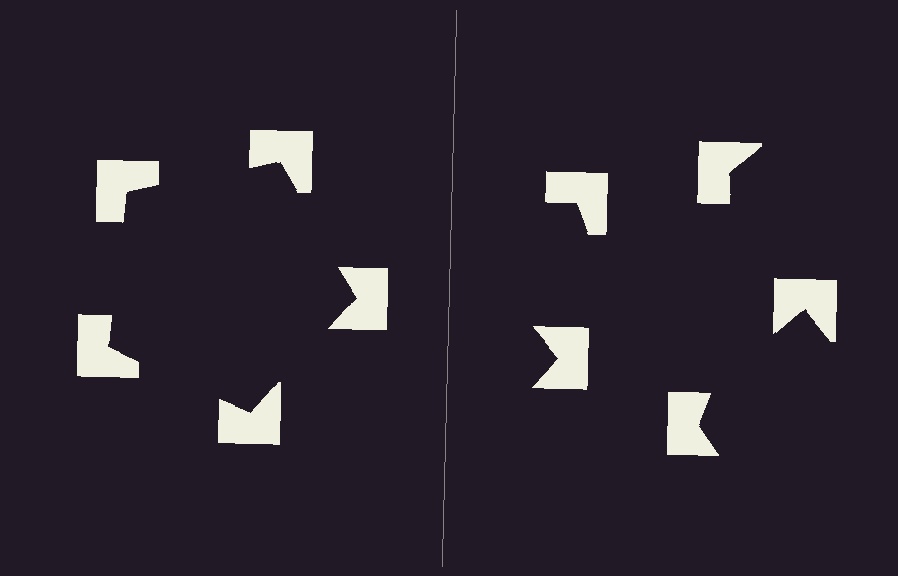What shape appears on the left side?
An illusory pentagon.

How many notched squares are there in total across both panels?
10 — 5 on each side.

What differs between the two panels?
The notched squares are positioned identically on both sides; only the wedge orientations differ. On the left they align to a pentagon; on the right they are misaligned.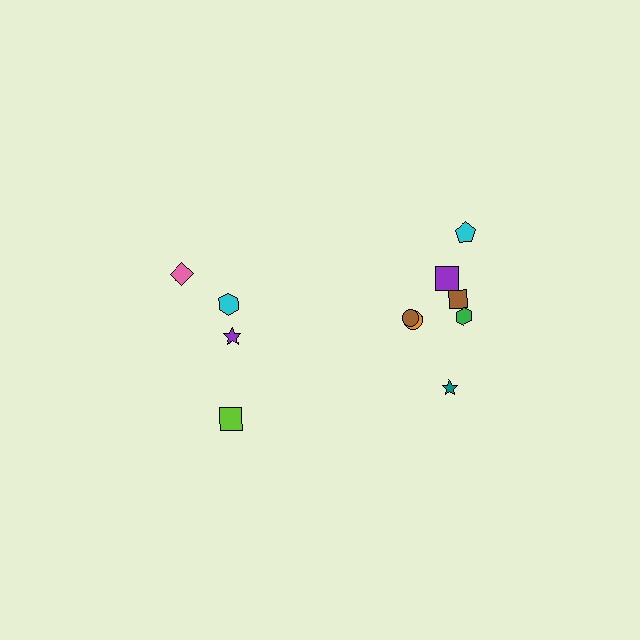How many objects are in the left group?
There are 4 objects.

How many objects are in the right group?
There are 7 objects.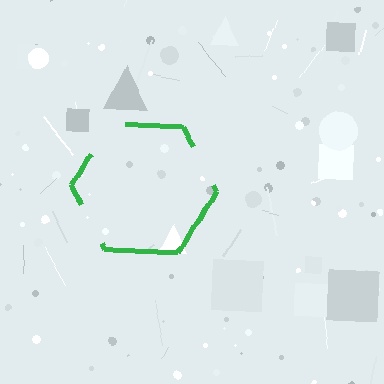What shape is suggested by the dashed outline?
The dashed outline suggests a hexagon.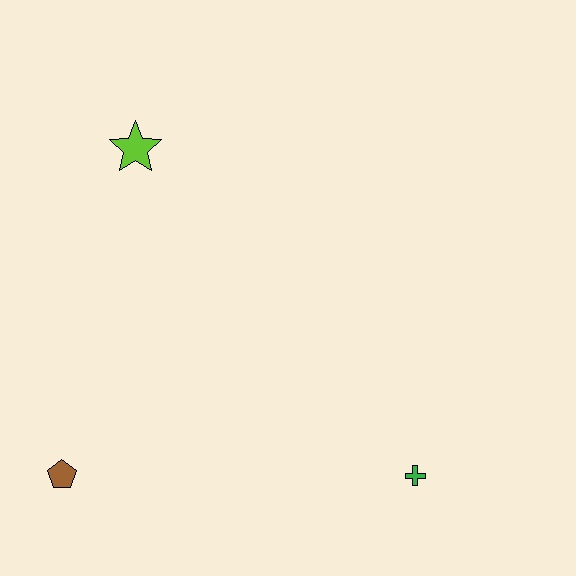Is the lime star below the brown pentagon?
No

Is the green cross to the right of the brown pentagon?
Yes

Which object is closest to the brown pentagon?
The lime star is closest to the brown pentagon.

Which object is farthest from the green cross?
The lime star is farthest from the green cross.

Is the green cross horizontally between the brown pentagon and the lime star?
No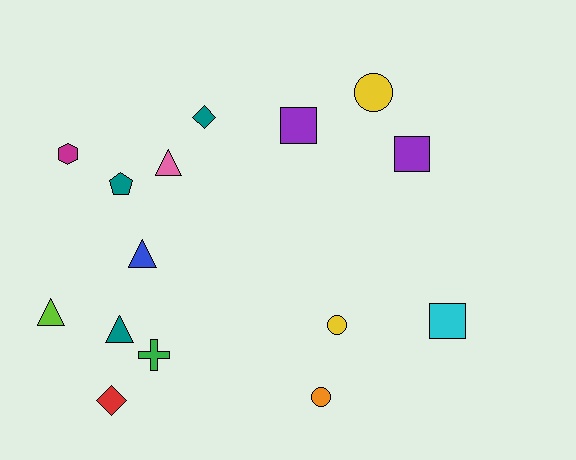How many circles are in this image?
There are 3 circles.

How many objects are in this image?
There are 15 objects.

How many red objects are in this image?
There is 1 red object.